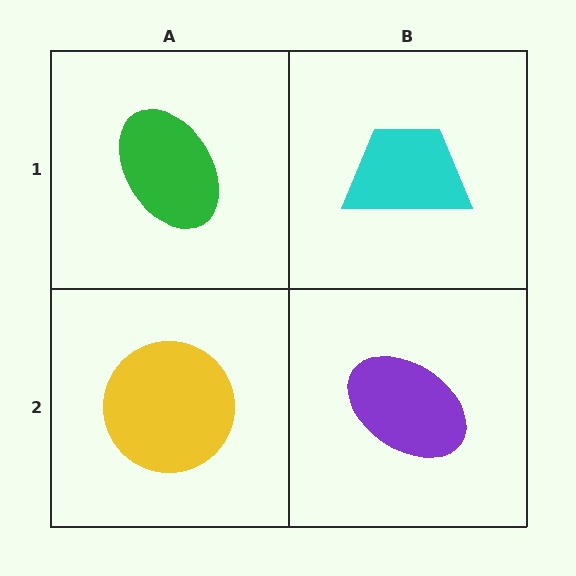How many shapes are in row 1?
2 shapes.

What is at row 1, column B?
A cyan trapezoid.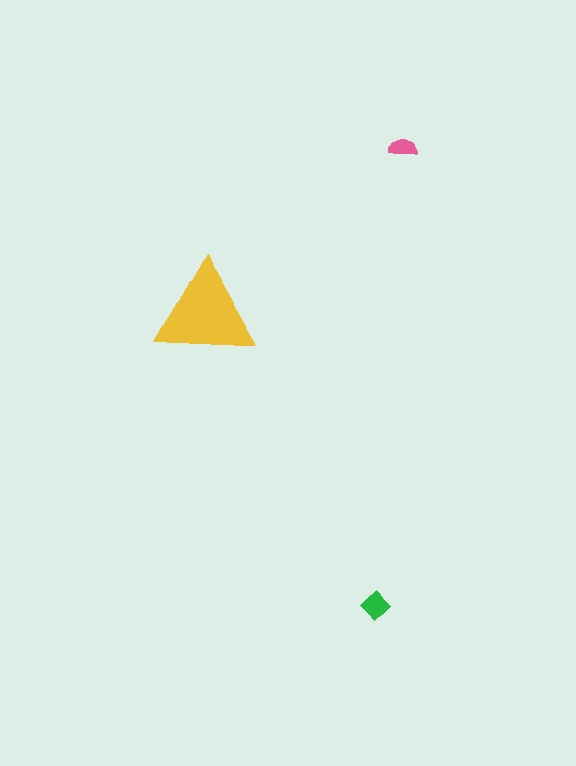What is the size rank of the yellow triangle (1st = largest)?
1st.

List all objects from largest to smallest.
The yellow triangle, the green diamond, the pink semicircle.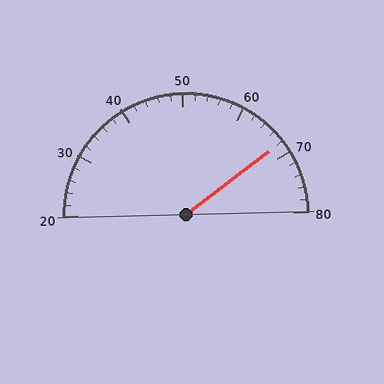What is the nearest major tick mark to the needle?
The nearest major tick mark is 70.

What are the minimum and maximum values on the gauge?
The gauge ranges from 20 to 80.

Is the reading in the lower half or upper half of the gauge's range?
The reading is in the upper half of the range (20 to 80).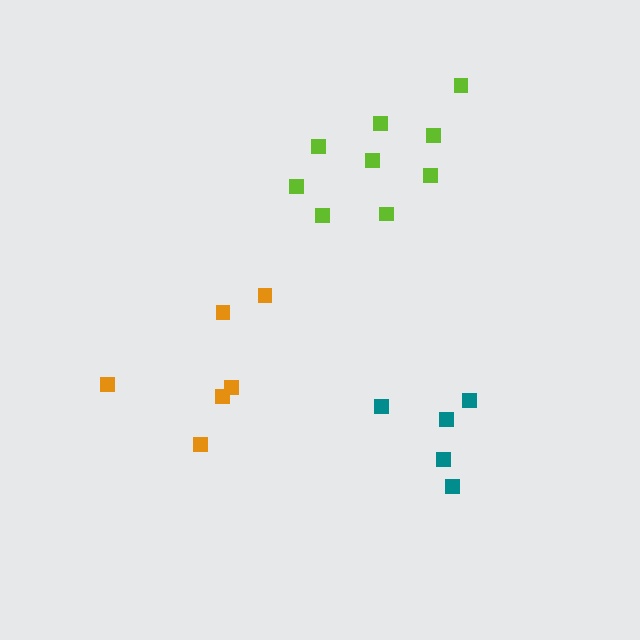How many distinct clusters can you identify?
There are 3 distinct clusters.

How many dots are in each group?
Group 1: 5 dots, Group 2: 6 dots, Group 3: 9 dots (20 total).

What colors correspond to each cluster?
The clusters are colored: teal, orange, lime.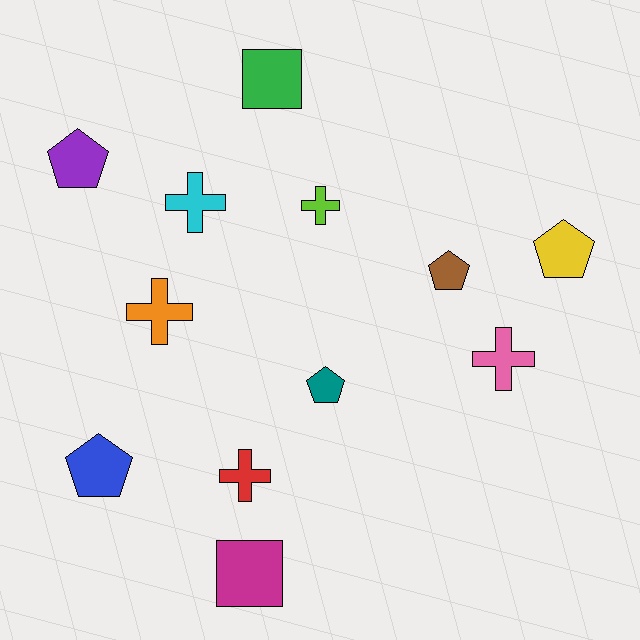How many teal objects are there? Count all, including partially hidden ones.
There is 1 teal object.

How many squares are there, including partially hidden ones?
There are 2 squares.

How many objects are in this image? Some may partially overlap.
There are 12 objects.